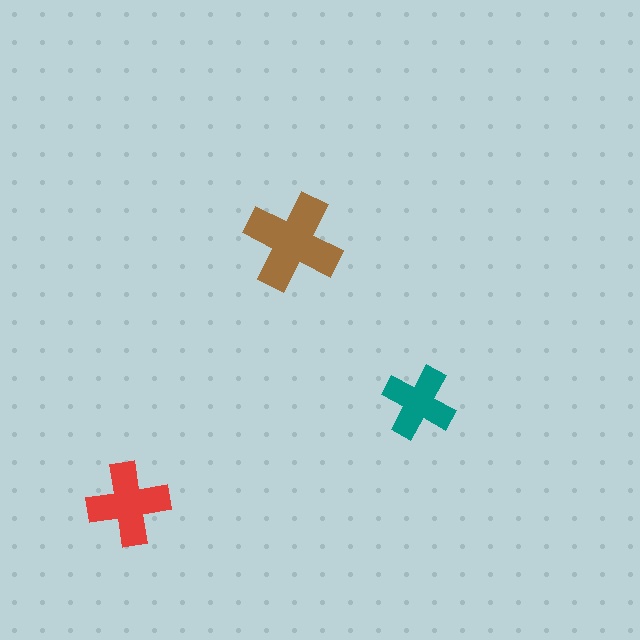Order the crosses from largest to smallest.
the brown one, the red one, the teal one.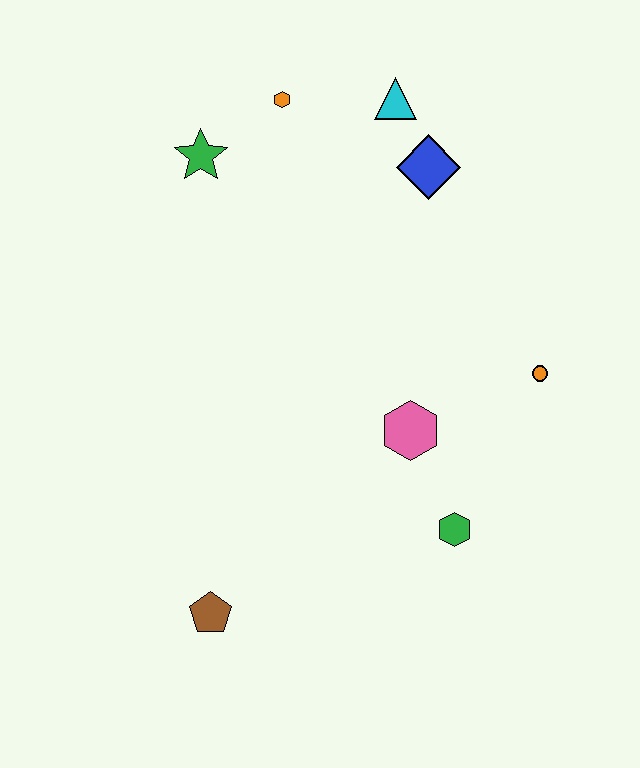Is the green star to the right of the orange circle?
No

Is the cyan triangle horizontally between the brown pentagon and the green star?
No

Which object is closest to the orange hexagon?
The green star is closest to the orange hexagon.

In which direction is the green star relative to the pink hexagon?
The green star is above the pink hexagon.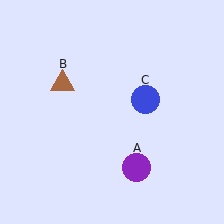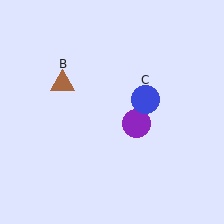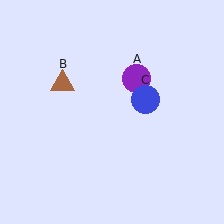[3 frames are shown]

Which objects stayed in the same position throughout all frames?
Brown triangle (object B) and blue circle (object C) remained stationary.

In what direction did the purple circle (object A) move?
The purple circle (object A) moved up.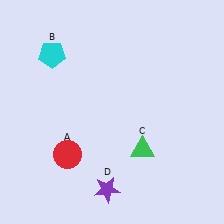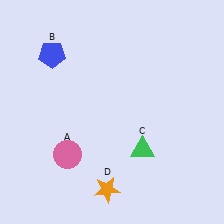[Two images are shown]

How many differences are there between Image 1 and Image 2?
There are 3 differences between the two images.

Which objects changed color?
A changed from red to pink. B changed from cyan to blue. D changed from purple to orange.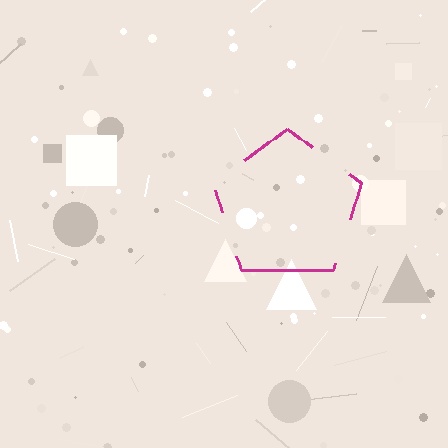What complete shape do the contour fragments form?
The contour fragments form a pentagon.